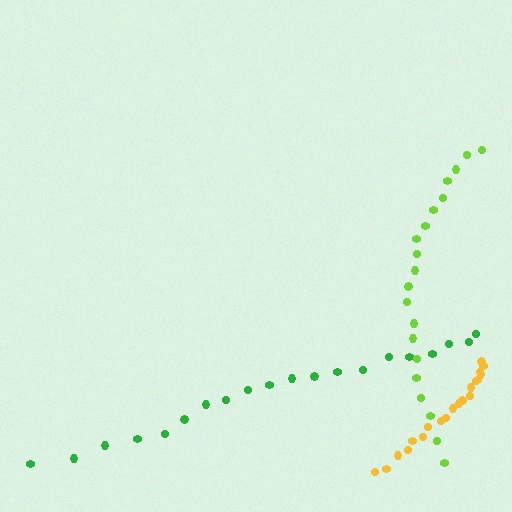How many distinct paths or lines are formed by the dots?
There are 3 distinct paths.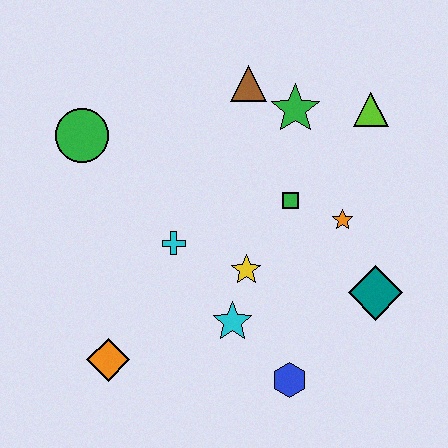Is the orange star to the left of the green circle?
No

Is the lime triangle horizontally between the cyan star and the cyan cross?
No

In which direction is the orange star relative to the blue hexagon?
The orange star is above the blue hexagon.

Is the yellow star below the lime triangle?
Yes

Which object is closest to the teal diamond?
The orange star is closest to the teal diamond.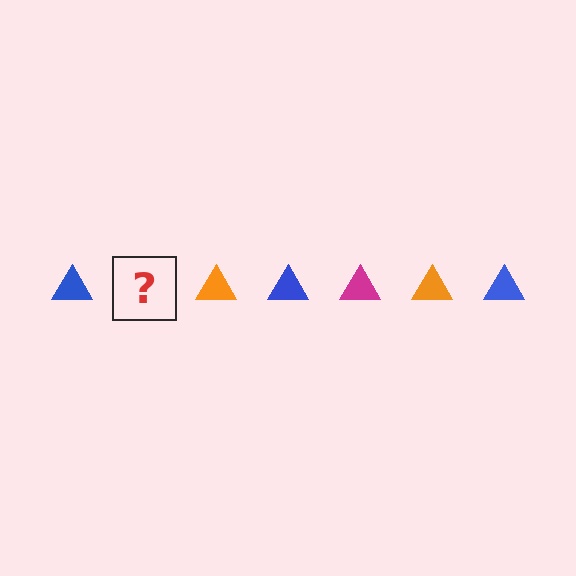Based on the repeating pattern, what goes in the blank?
The blank should be a magenta triangle.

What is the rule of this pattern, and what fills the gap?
The rule is that the pattern cycles through blue, magenta, orange triangles. The gap should be filled with a magenta triangle.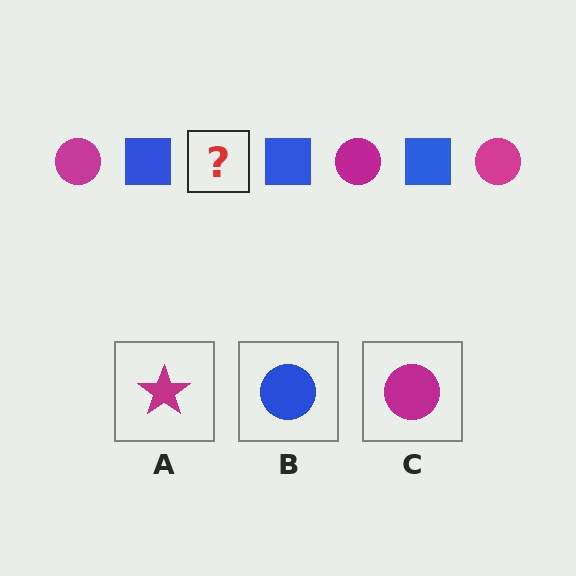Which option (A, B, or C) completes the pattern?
C.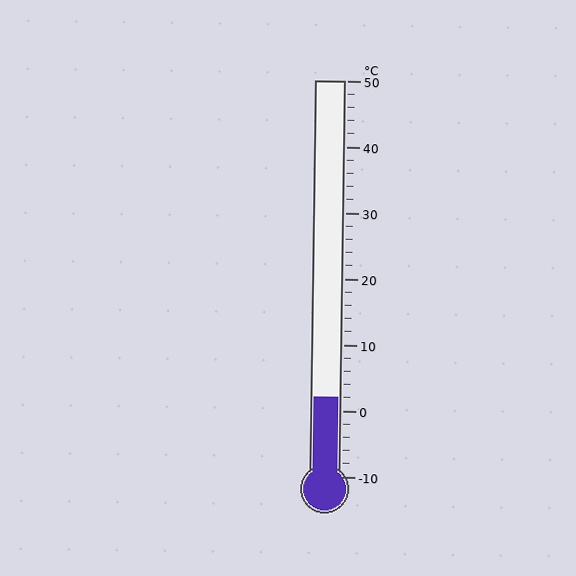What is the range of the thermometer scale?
The thermometer scale ranges from -10°C to 50°C.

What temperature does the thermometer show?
The thermometer shows approximately 2°C.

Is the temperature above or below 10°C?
The temperature is below 10°C.